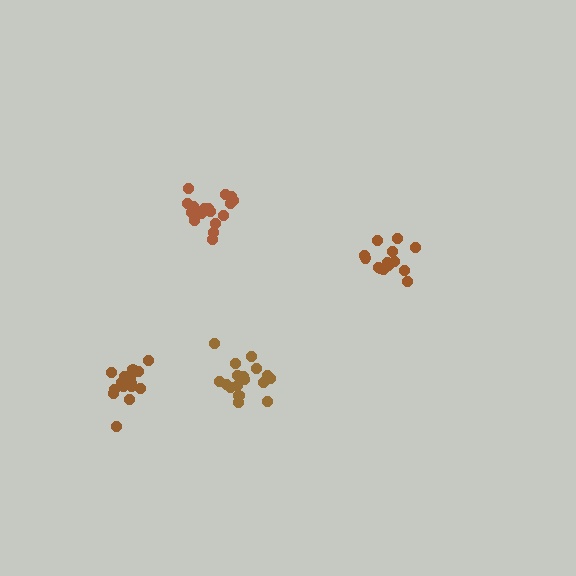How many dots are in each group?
Group 1: 17 dots, Group 2: 18 dots, Group 3: 14 dots, Group 4: 16 dots (65 total).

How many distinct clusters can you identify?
There are 4 distinct clusters.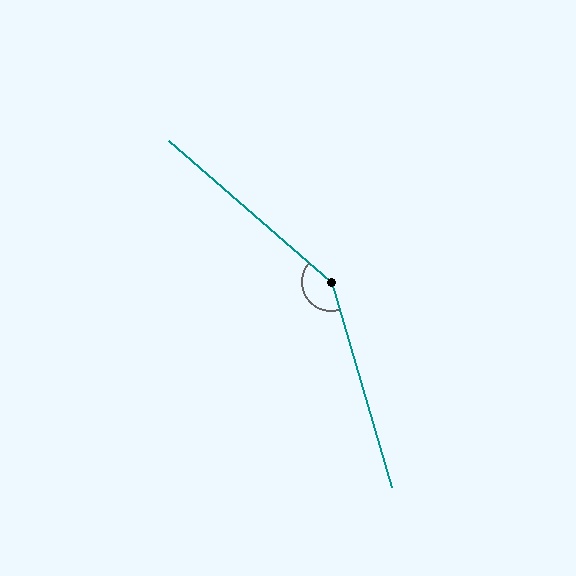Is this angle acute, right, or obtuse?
It is obtuse.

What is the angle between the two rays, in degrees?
Approximately 147 degrees.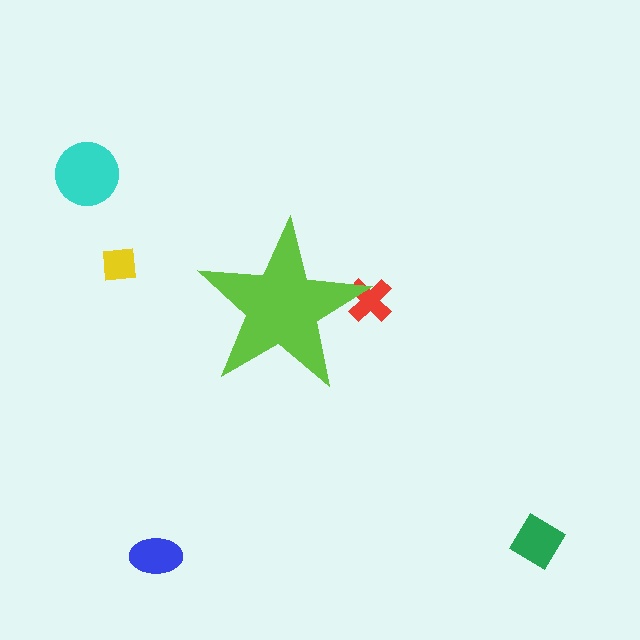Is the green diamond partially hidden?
No, the green diamond is fully visible.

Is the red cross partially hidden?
Yes, the red cross is partially hidden behind the lime star.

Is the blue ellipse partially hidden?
No, the blue ellipse is fully visible.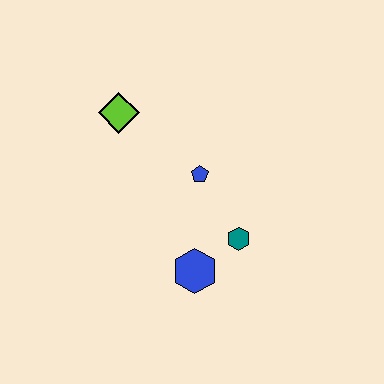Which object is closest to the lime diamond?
The blue pentagon is closest to the lime diamond.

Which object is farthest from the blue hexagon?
The lime diamond is farthest from the blue hexagon.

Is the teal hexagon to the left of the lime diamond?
No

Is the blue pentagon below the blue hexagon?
No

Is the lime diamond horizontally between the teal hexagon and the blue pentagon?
No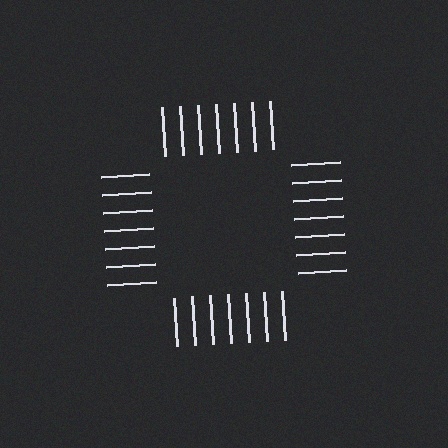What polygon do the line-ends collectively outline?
An illusory square — the line segments terminate on its edges but no continuous stroke is drawn.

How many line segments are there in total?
28 — 7 along each of the 4 edges.